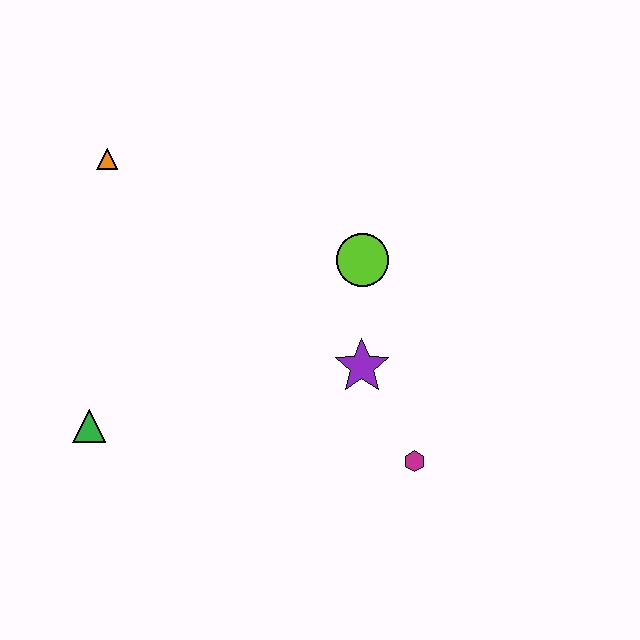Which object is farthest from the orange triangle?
The magenta hexagon is farthest from the orange triangle.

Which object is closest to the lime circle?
The purple star is closest to the lime circle.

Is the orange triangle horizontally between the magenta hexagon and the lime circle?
No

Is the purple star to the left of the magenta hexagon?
Yes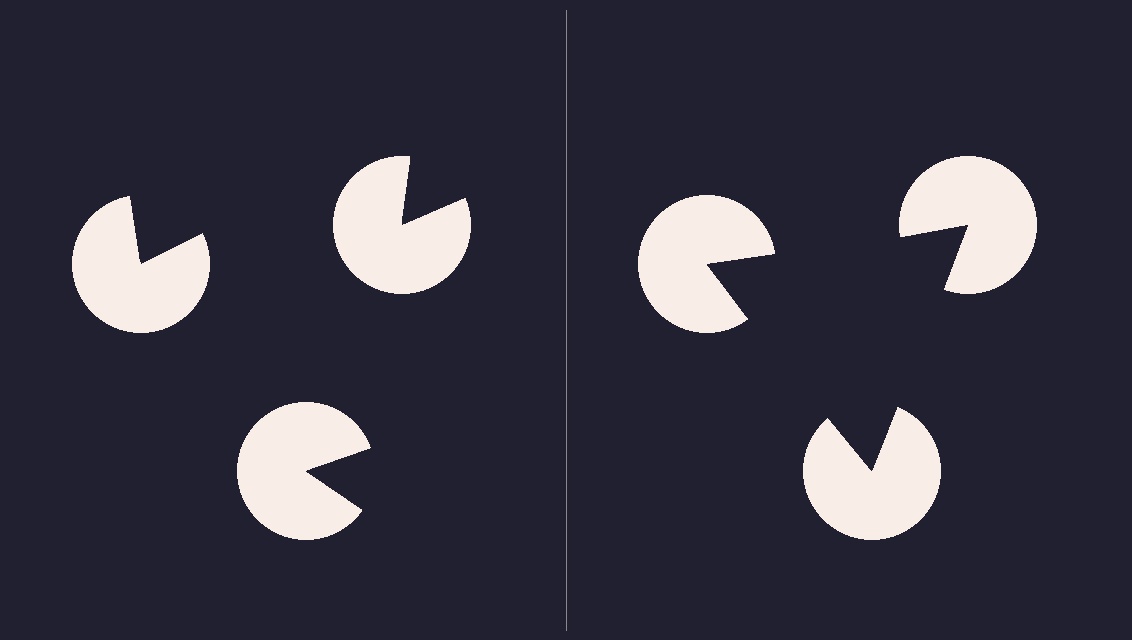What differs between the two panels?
The pac-man discs are positioned identically on both sides; only the wedge orientations differ. On the right they align to a triangle; on the left they are misaligned.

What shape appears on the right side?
An illusory triangle.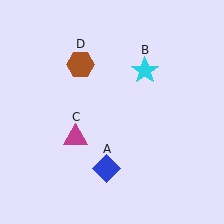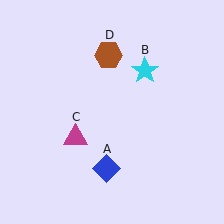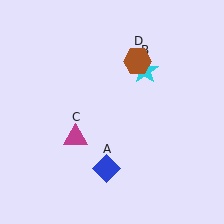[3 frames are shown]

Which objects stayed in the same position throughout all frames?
Blue diamond (object A) and cyan star (object B) and magenta triangle (object C) remained stationary.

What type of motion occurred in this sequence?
The brown hexagon (object D) rotated clockwise around the center of the scene.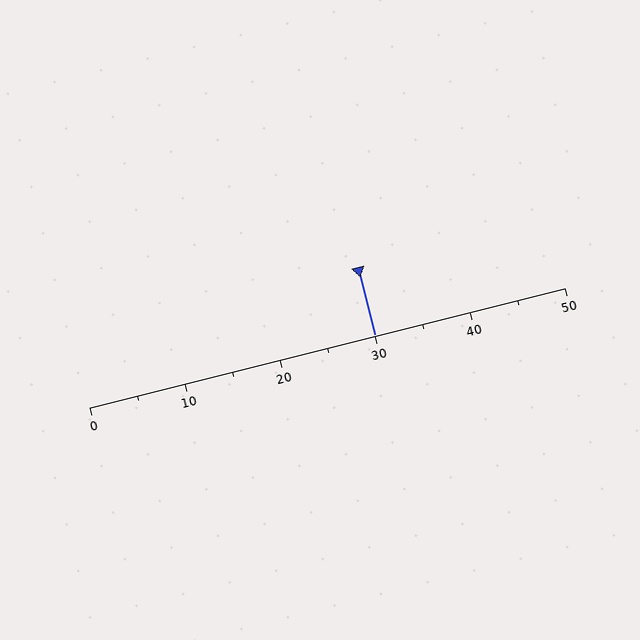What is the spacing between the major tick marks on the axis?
The major ticks are spaced 10 apart.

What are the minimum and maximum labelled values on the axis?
The axis runs from 0 to 50.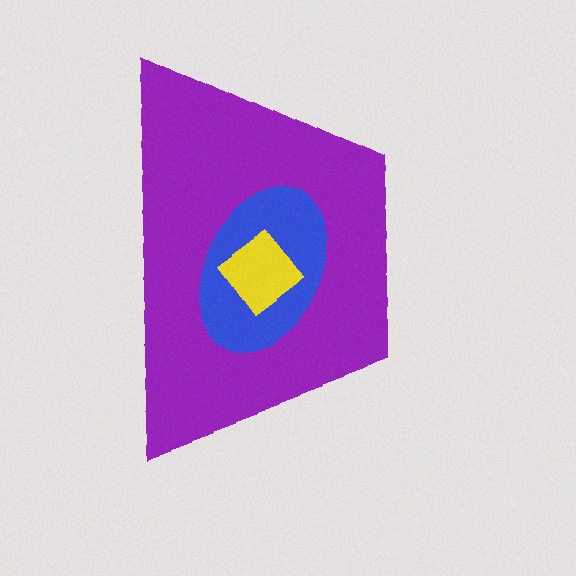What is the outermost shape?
The purple trapezoid.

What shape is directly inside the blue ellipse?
The yellow diamond.